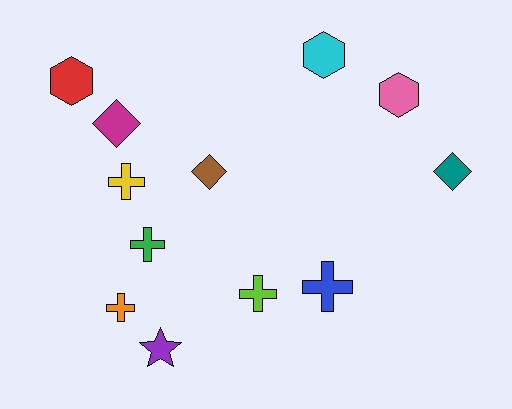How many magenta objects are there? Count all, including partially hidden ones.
There is 1 magenta object.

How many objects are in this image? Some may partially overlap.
There are 12 objects.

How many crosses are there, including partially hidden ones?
There are 5 crosses.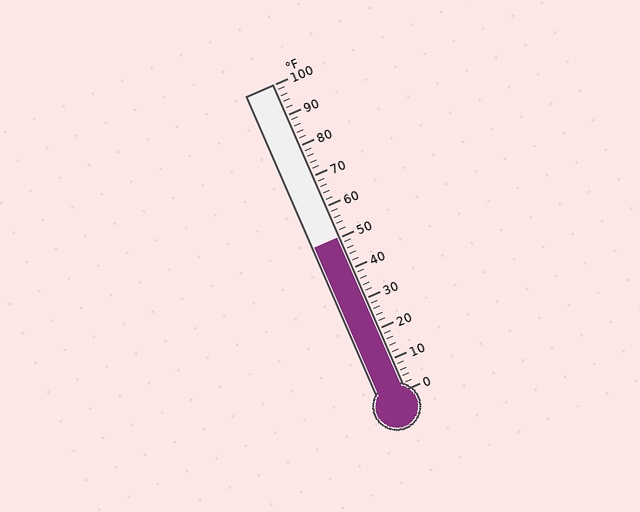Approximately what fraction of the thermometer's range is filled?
The thermometer is filled to approximately 50% of its range.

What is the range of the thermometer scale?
The thermometer scale ranges from 0°F to 100°F.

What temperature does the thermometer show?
The thermometer shows approximately 50°F.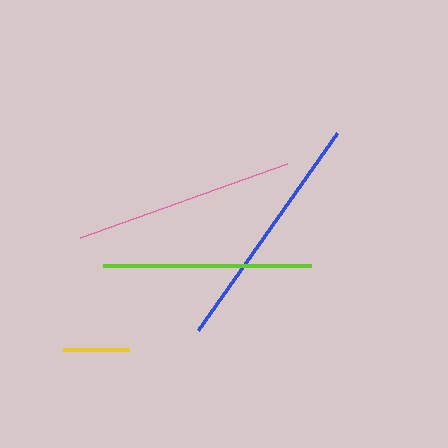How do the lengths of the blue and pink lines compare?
The blue and pink lines are approximately the same length.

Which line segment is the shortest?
The yellow line is the shortest at approximately 66 pixels.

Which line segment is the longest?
The blue line is the longest at approximately 241 pixels.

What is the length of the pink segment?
The pink segment is approximately 219 pixels long.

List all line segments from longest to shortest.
From longest to shortest: blue, pink, lime, yellow.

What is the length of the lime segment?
The lime segment is approximately 208 pixels long.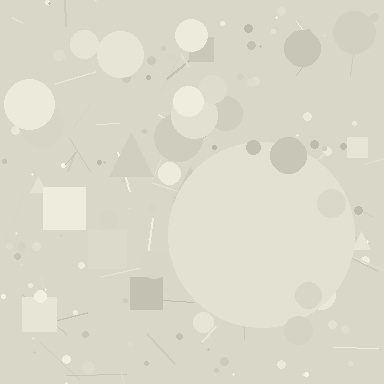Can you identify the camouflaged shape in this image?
The camouflaged shape is a circle.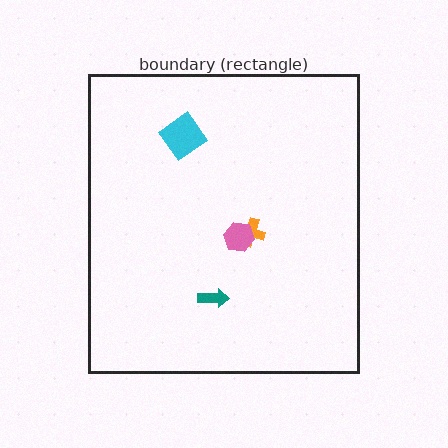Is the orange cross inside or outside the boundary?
Inside.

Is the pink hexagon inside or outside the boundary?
Inside.